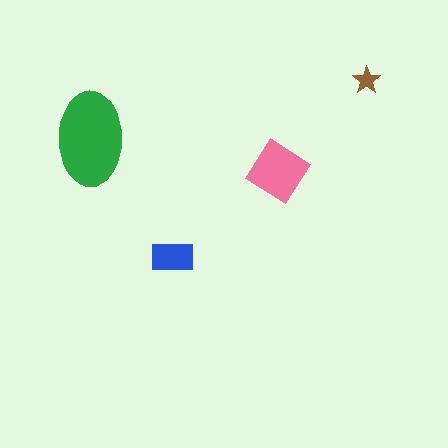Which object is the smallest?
The brown star.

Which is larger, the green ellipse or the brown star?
The green ellipse.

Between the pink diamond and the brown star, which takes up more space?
The pink diamond.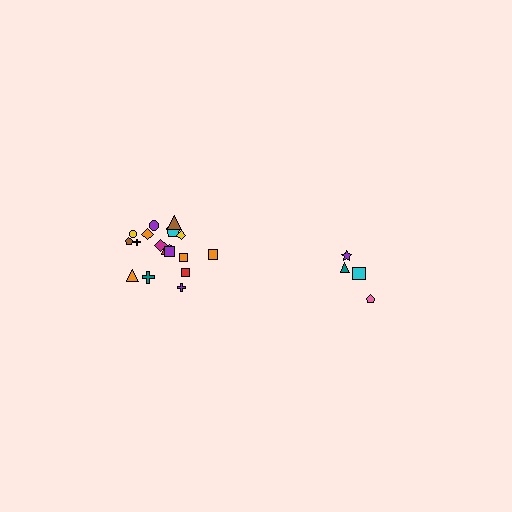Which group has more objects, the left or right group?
The left group.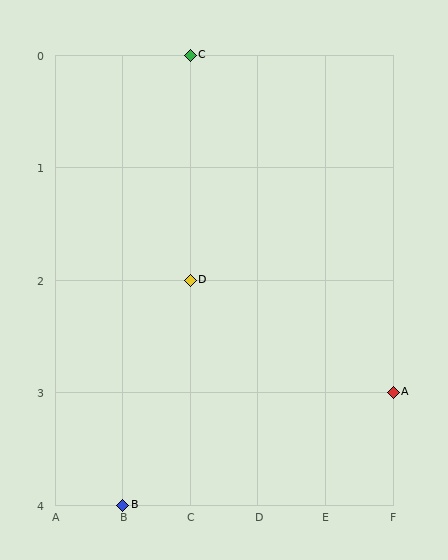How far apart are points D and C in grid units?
Points D and C are 2 rows apart.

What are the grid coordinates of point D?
Point D is at grid coordinates (C, 2).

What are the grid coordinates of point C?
Point C is at grid coordinates (C, 0).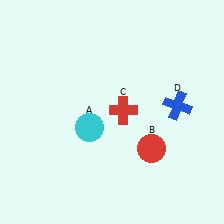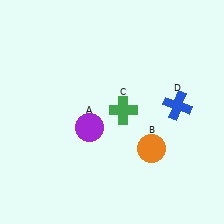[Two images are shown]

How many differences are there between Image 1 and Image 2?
There are 3 differences between the two images.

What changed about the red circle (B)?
In Image 1, B is red. In Image 2, it changed to orange.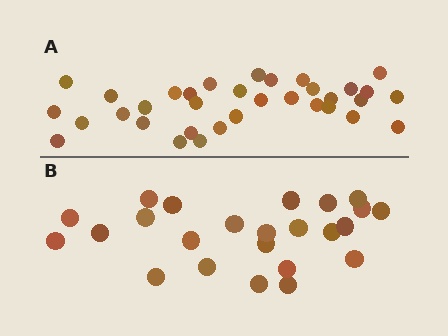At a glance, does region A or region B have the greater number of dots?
Region A (the top region) has more dots.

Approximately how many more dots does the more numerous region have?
Region A has roughly 10 or so more dots than region B.